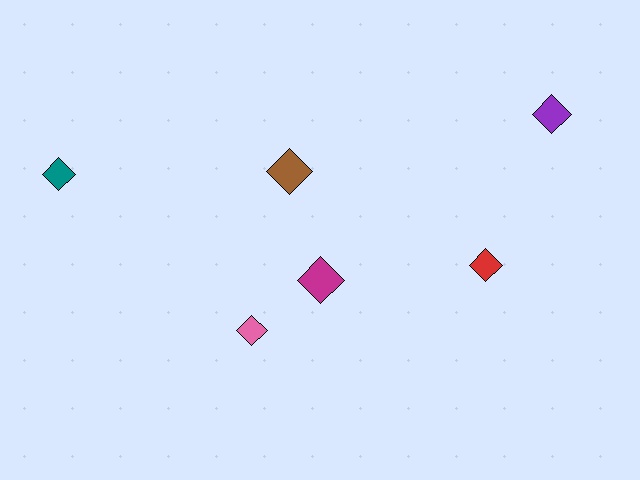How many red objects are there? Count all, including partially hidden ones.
There is 1 red object.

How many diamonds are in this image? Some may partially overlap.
There are 6 diamonds.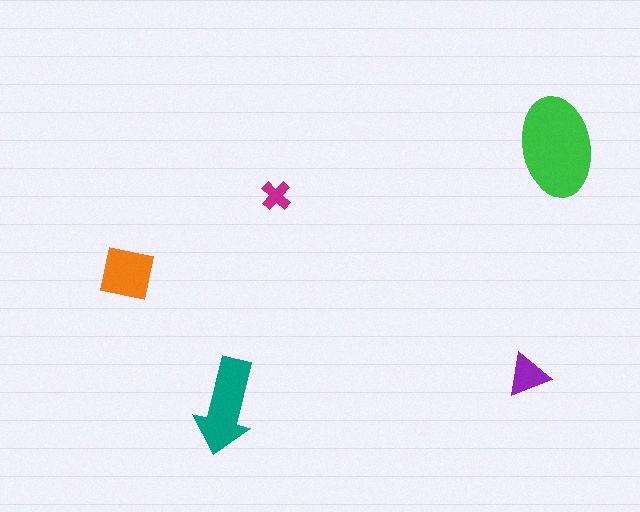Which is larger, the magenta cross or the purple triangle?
The purple triangle.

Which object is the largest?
The green ellipse.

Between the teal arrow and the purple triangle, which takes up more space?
The teal arrow.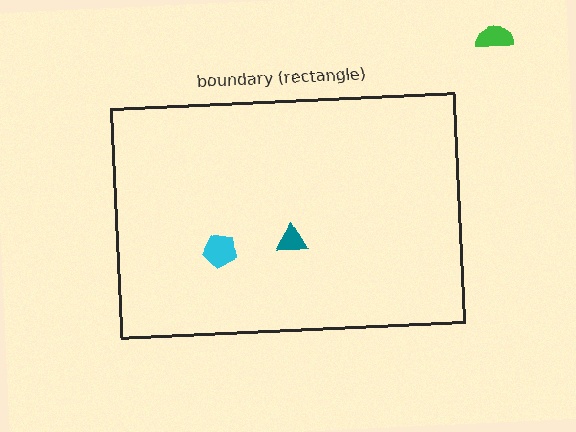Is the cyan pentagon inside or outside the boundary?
Inside.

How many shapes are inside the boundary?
2 inside, 1 outside.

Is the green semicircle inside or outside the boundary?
Outside.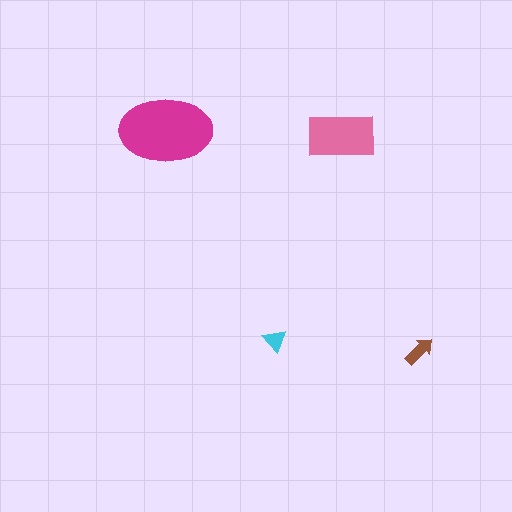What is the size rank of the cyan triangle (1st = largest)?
4th.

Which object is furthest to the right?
The brown arrow is rightmost.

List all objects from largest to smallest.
The magenta ellipse, the pink rectangle, the brown arrow, the cyan triangle.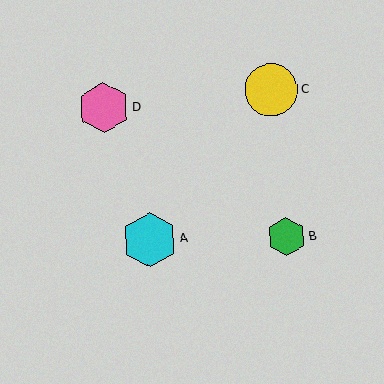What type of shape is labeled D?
Shape D is a pink hexagon.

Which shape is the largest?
The cyan hexagon (labeled A) is the largest.